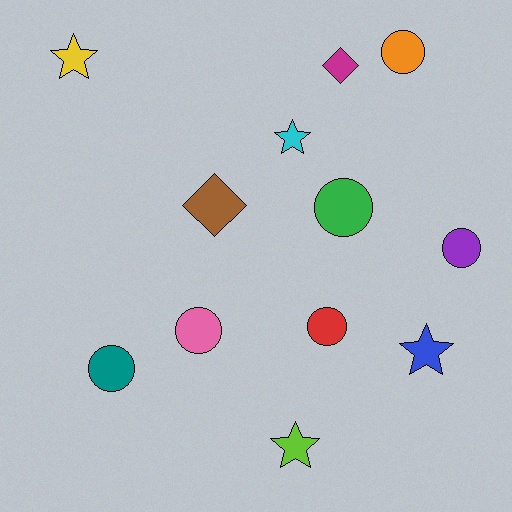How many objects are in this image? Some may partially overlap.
There are 12 objects.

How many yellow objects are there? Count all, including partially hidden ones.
There is 1 yellow object.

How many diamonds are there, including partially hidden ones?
There are 2 diamonds.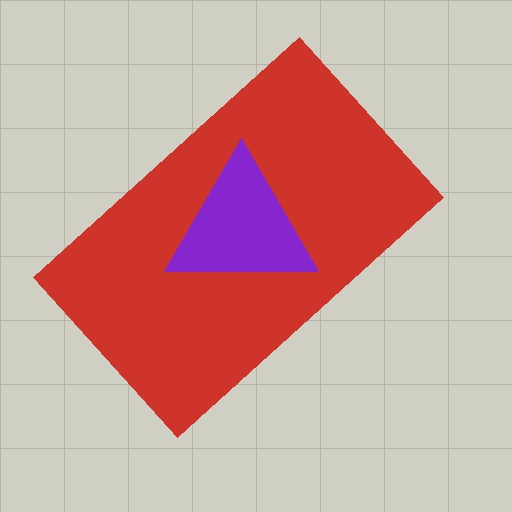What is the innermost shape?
The purple triangle.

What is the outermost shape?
The red rectangle.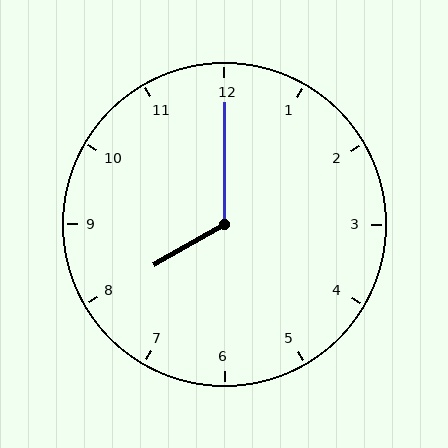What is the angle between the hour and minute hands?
Approximately 120 degrees.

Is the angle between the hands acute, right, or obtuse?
It is obtuse.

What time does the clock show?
8:00.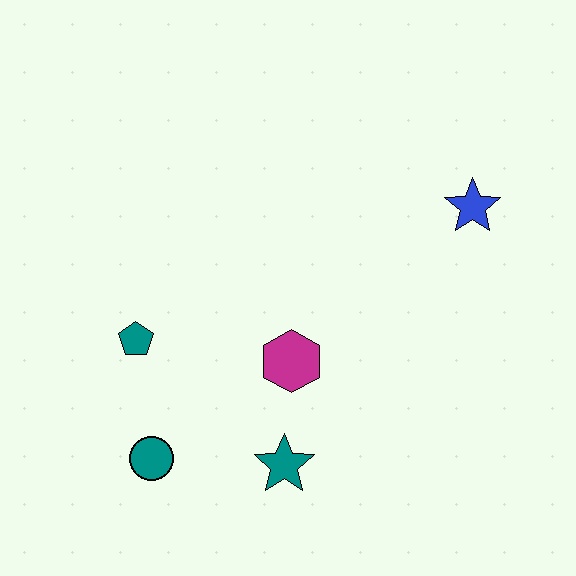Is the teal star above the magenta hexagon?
No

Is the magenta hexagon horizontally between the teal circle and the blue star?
Yes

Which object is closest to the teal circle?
The teal pentagon is closest to the teal circle.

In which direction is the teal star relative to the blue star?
The teal star is below the blue star.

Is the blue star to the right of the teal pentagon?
Yes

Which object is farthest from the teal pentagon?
The blue star is farthest from the teal pentagon.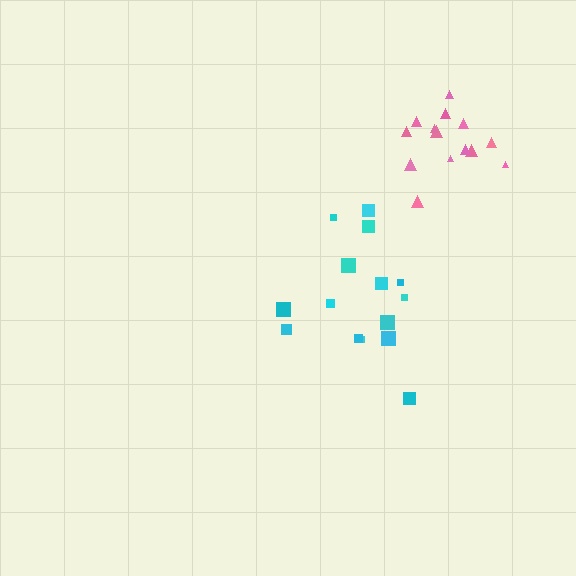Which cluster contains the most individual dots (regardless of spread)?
Cyan (15).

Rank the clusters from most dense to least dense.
pink, cyan.